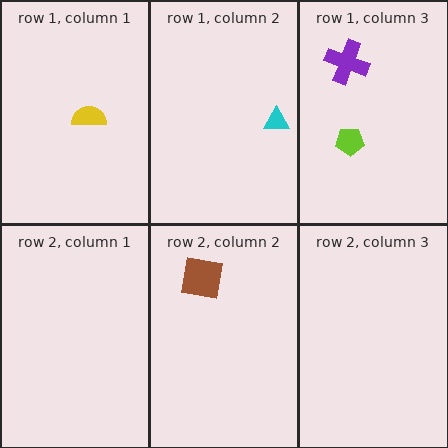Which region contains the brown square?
The row 2, column 2 region.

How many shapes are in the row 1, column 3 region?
2.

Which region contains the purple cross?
The row 1, column 3 region.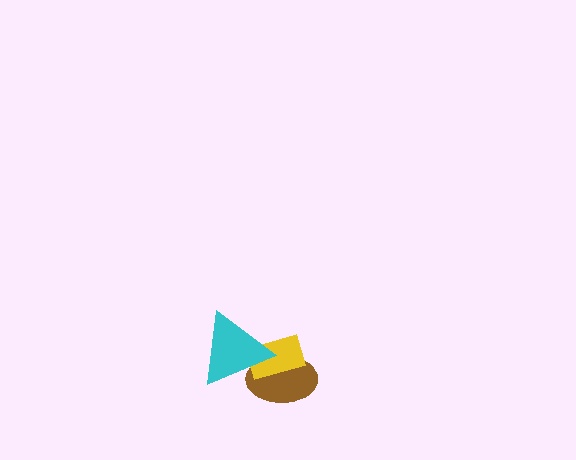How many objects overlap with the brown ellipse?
2 objects overlap with the brown ellipse.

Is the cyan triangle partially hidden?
No, no other shape covers it.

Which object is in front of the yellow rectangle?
The cyan triangle is in front of the yellow rectangle.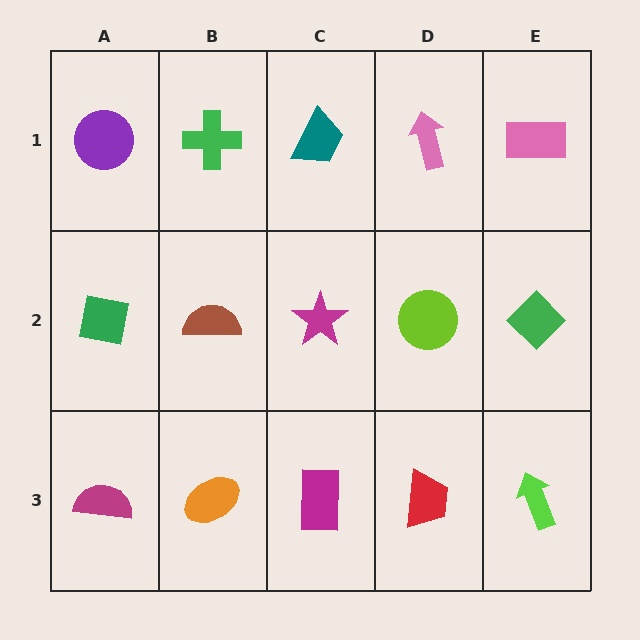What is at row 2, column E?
A green diamond.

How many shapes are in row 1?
5 shapes.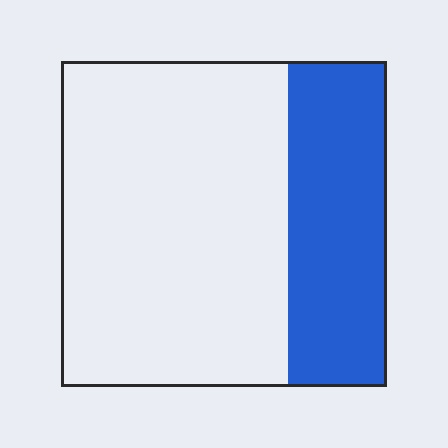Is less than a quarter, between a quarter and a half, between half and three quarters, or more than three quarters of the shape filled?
Between a quarter and a half.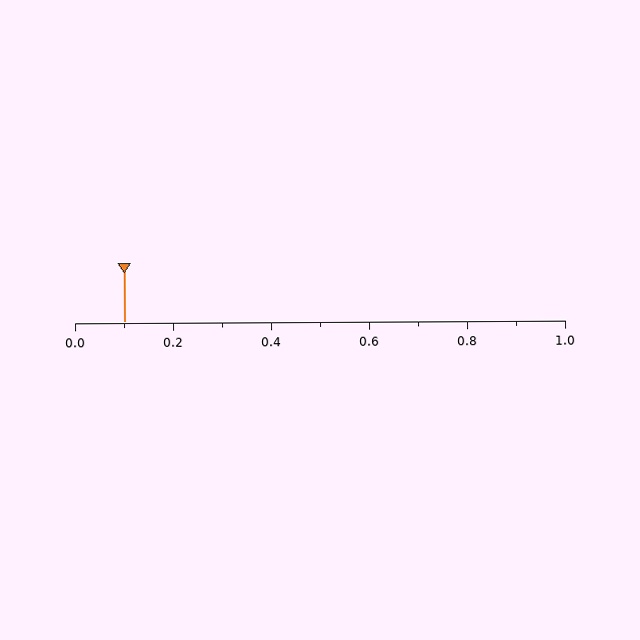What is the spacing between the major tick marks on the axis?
The major ticks are spaced 0.2 apart.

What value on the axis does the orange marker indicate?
The marker indicates approximately 0.1.